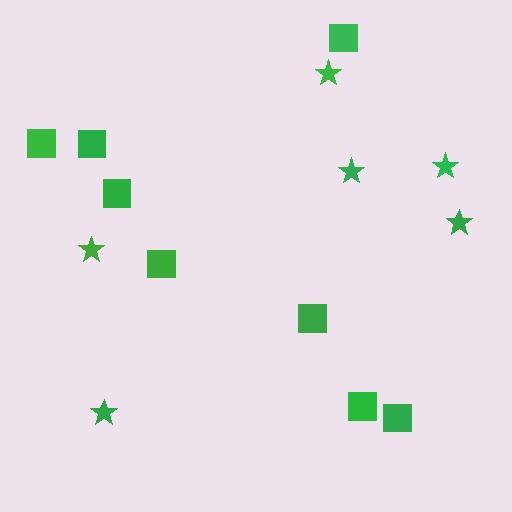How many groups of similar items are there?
There are 2 groups: one group of stars (6) and one group of squares (8).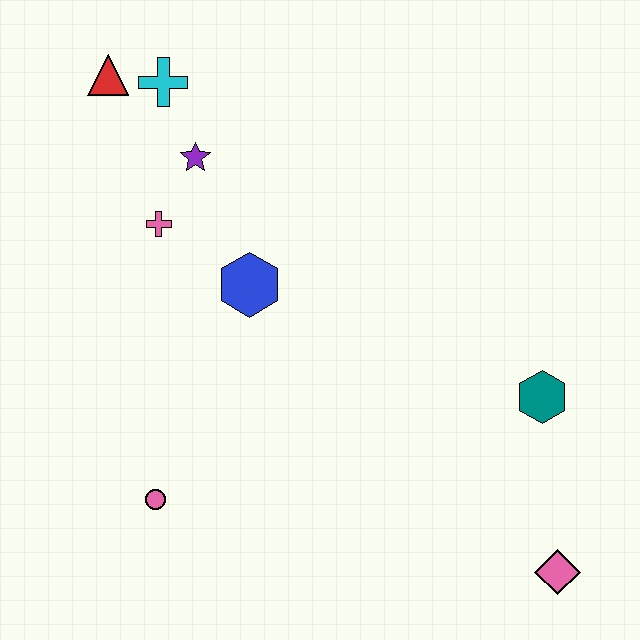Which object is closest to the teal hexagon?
The pink diamond is closest to the teal hexagon.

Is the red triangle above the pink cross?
Yes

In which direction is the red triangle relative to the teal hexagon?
The red triangle is to the left of the teal hexagon.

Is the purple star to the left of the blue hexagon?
Yes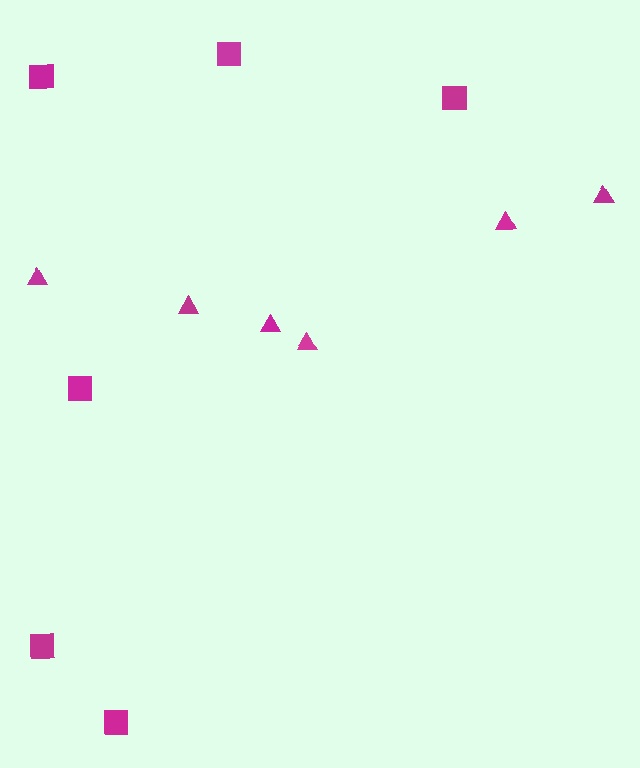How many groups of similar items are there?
There are 2 groups: one group of triangles (6) and one group of squares (6).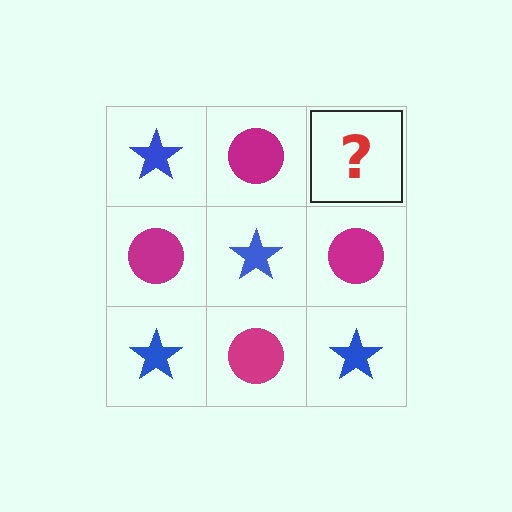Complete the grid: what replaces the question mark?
The question mark should be replaced with a blue star.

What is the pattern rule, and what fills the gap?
The rule is that it alternates blue star and magenta circle in a checkerboard pattern. The gap should be filled with a blue star.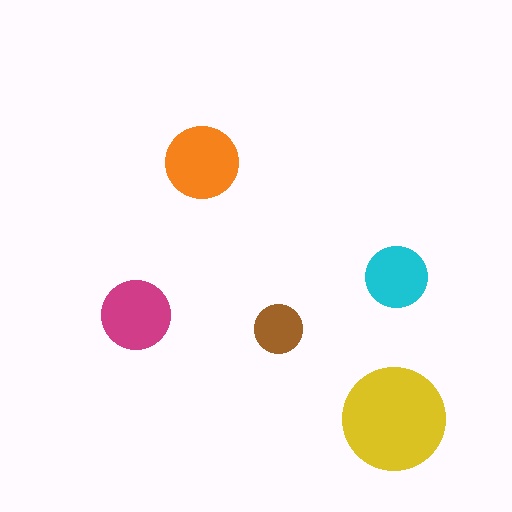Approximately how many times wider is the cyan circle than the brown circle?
About 1.5 times wider.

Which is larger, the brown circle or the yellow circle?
The yellow one.